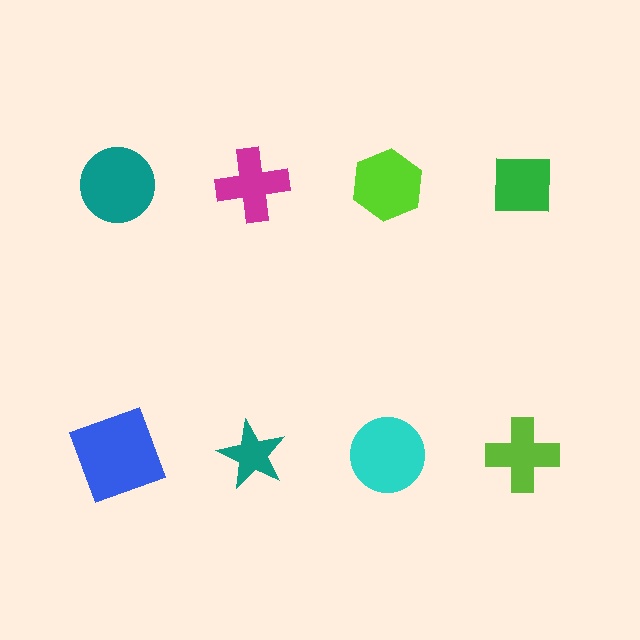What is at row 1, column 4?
A green square.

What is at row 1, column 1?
A teal circle.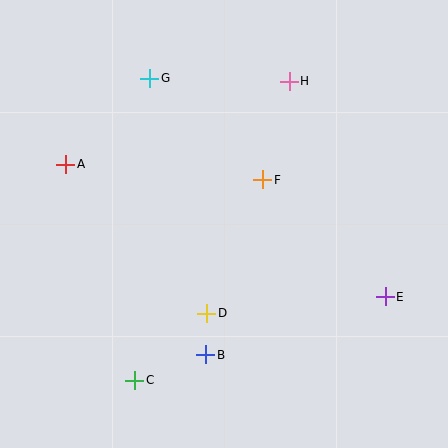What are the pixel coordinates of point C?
Point C is at (135, 380).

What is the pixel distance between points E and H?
The distance between E and H is 236 pixels.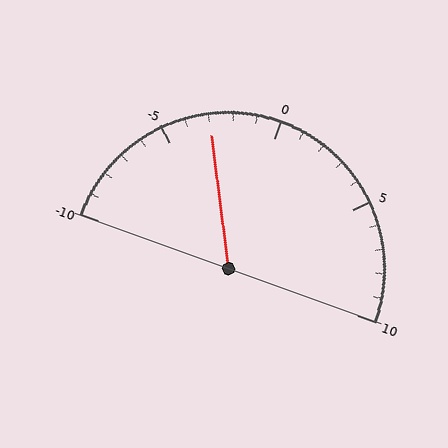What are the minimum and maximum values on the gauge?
The gauge ranges from -10 to 10.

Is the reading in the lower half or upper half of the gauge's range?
The reading is in the lower half of the range (-10 to 10).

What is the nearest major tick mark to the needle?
The nearest major tick mark is -5.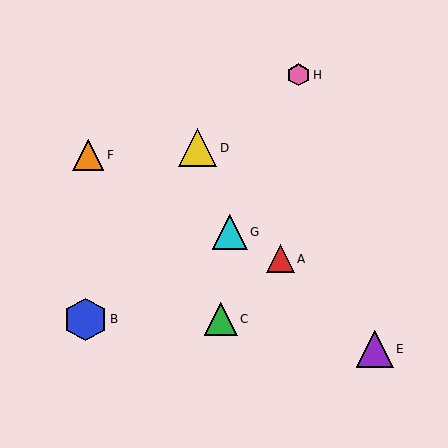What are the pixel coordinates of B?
Object B is at (85, 319).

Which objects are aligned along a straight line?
Objects A, F, G are aligned along a straight line.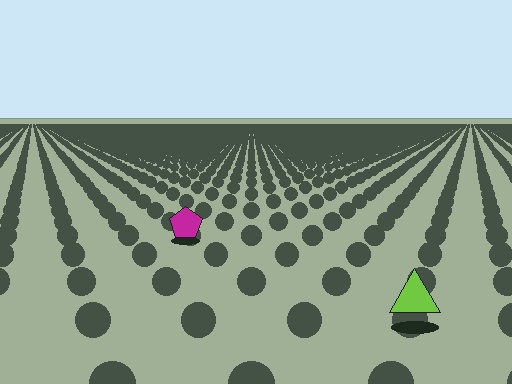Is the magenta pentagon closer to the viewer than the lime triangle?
No. The lime triangle is closer — you can tell from the texture gradient: the ground texture is coarser near it.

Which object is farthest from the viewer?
The magenta pentagon is farthest from the viewer. It appears smaller and the ground texture around it is denser.